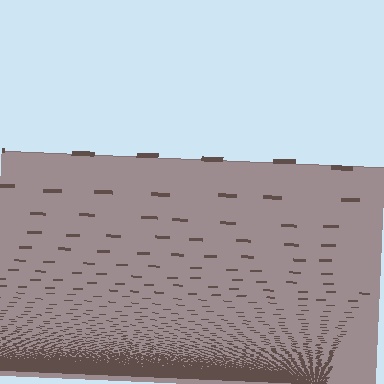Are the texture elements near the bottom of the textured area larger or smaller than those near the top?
Smaller. The gradient is inverted — elements near the bottom are smaller and denser.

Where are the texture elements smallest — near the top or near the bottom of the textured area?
Near the bottom.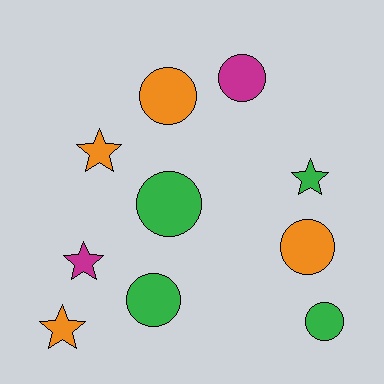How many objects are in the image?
There are 10 objects.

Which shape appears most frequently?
Circle, with 6 objects.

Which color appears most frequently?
Orange, with 4 objects.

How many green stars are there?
There is 1 green star.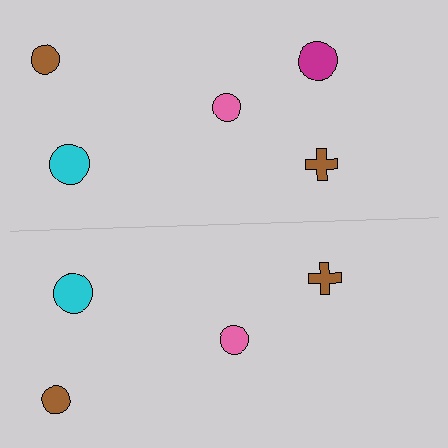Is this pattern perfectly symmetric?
No, the pattern is not perfectly symmetric. A magenta circle is missing from the bottom side.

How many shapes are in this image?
There are 9 shapes in this image.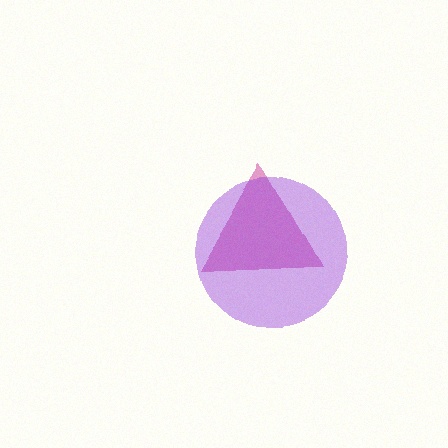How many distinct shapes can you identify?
There are 2 distinct shapes: a magenta triangle, a purple circle.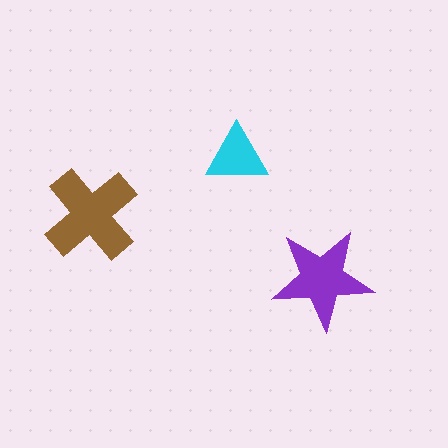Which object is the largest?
The brown cross.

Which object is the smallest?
The cyan triangle.